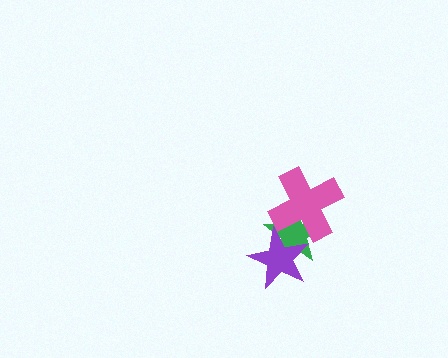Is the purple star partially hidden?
Yes, it is partially covered by another shape.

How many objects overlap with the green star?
2 objects overlap with the green star.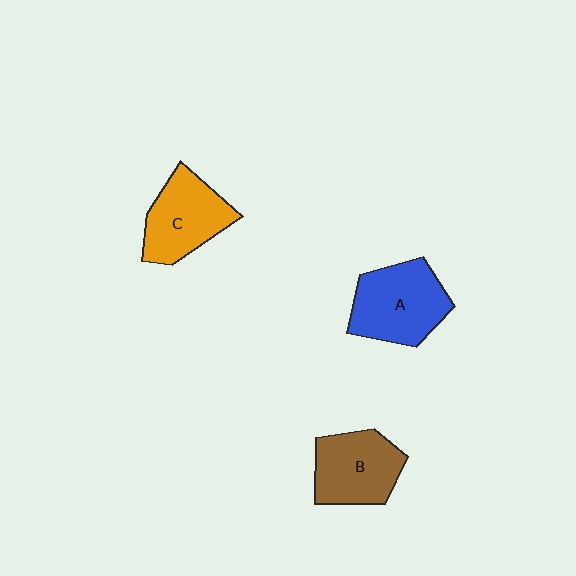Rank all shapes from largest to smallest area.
From largest to smallest: A (blue), C (orange), B (brown).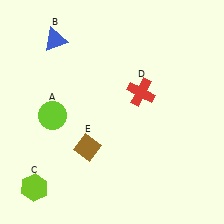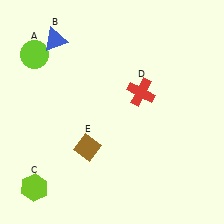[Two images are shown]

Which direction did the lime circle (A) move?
The lime circle (A) moved up.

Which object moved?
The lime circle (A) moved up.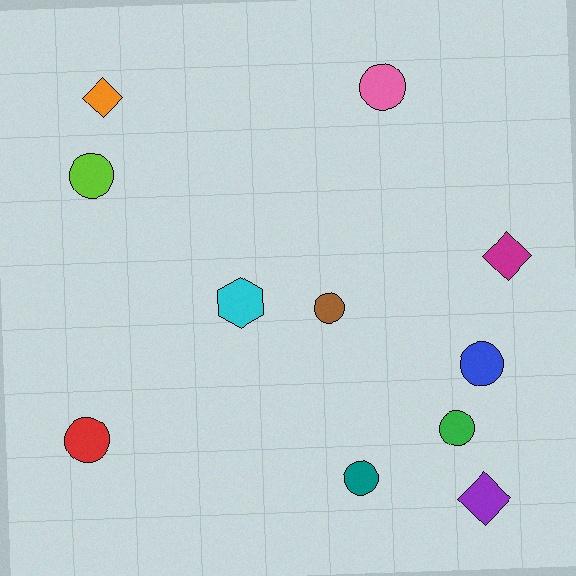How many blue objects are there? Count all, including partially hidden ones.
There is 1 blue object.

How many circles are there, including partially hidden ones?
There are 7 circles.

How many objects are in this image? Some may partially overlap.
There are 11 objects.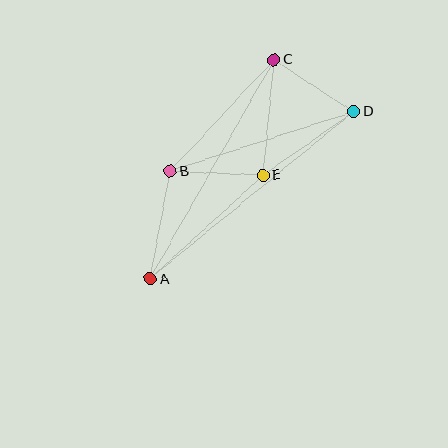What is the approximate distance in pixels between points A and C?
The distance between A and C is approximately 252 pixels.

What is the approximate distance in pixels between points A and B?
The distance between A and B is approximately 110 pixels.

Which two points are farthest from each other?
Points A and D are farthest from each other.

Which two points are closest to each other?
Points B and E are closest to each other.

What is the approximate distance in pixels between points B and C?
The distance between B and C is approximately 153 pixels.